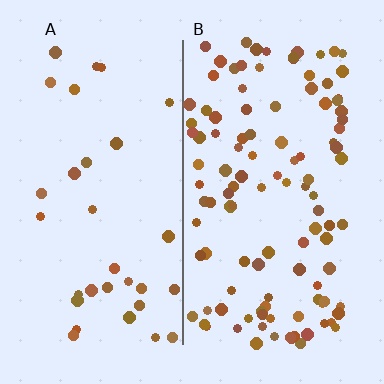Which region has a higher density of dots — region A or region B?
B (the right).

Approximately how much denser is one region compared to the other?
Approximately 3.4× — region B over region A.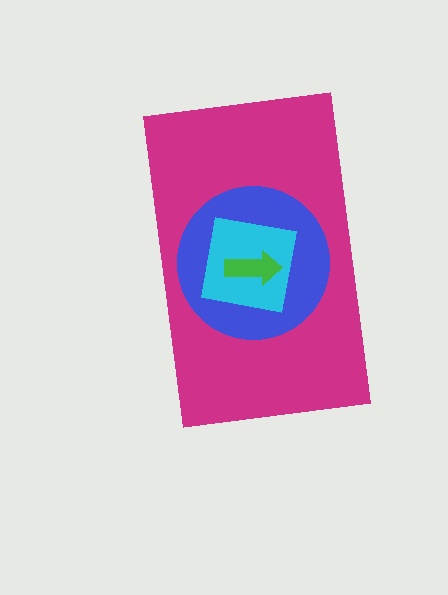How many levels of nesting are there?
4.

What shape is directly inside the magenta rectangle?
The blue circle.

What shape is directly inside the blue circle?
The cyan square.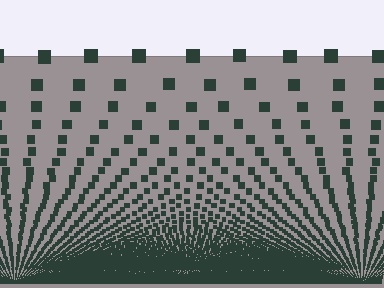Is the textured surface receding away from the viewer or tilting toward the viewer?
The surface appears to tilt toward the viewer. Texture elements get larger and sparser toward the top.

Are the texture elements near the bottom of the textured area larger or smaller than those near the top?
Smaller. The gradient is inverted — elements near the bottom are smaller and denser.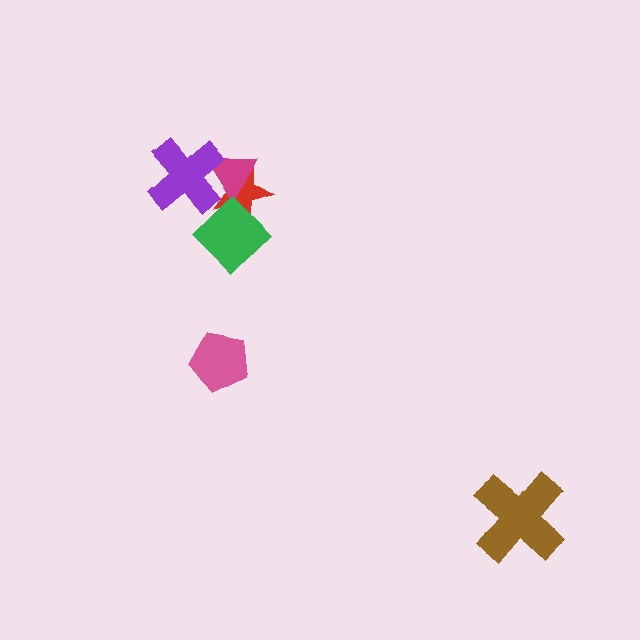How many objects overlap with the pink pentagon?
0 objects overlap with the pink pentagon.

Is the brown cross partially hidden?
No, no other shape covers it.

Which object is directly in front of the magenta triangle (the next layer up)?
The purple cross is directly in front of the magenta triangle.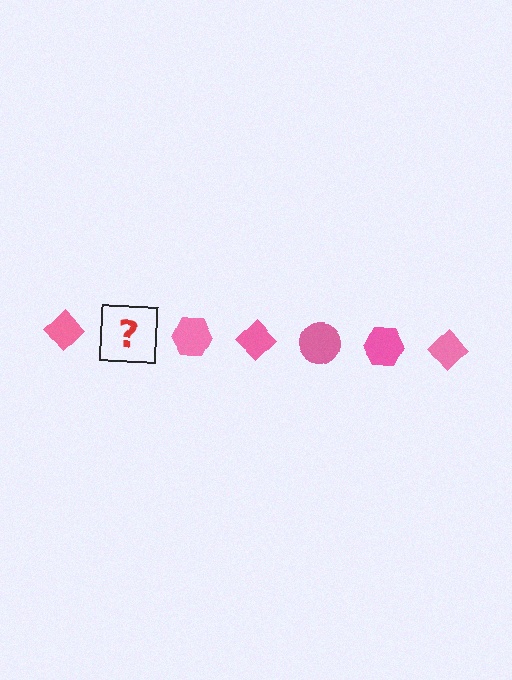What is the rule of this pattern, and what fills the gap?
The rule is that the pattern cycles through diamond, circle, hexagon shapes in pink. The gap should be filled with a pink circle.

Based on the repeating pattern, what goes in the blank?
The blank should be a pink circle.